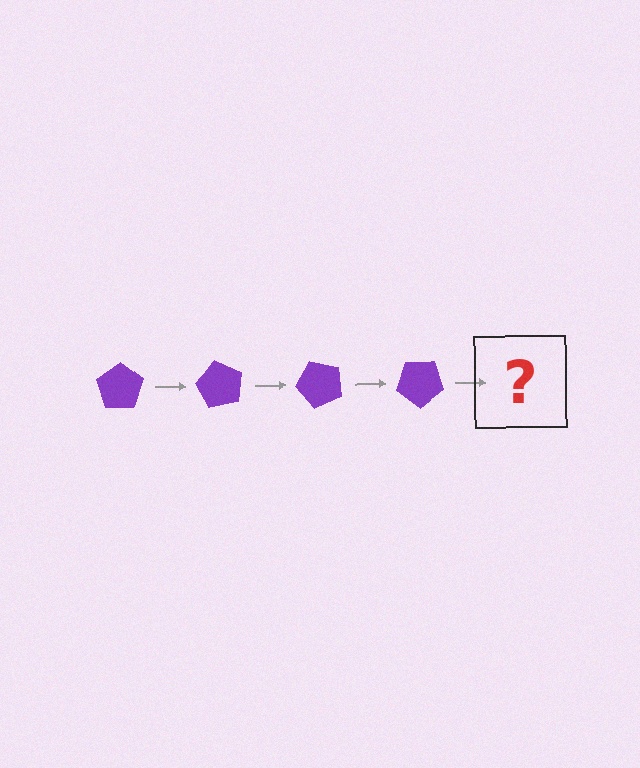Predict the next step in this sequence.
The next step is a purple pentagon rotated 240 degrees.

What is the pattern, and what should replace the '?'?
The pattern is that the pentagon rotates 60 degrees each step. The '?' should be a purple pentagon rotated 240 degrees.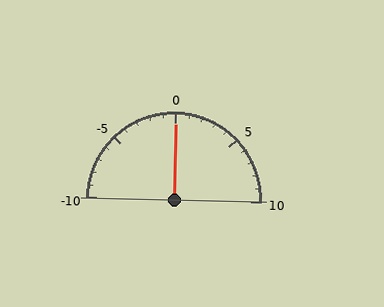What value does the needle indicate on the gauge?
The needle indicates approximately 0.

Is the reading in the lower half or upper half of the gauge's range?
The reading is in the upper half of the range (-10 to 10).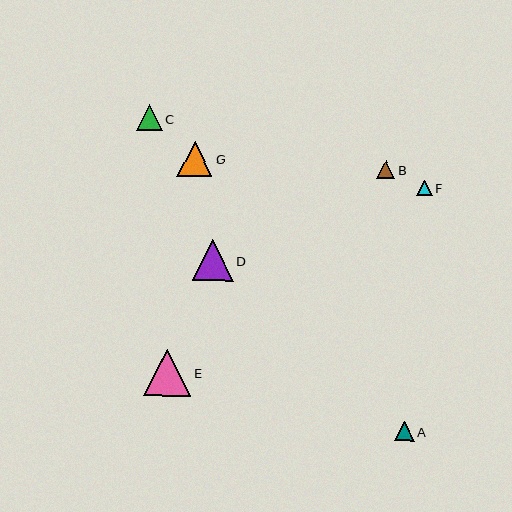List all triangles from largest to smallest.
From largest to smallest: E, D, G, C, A, B, F.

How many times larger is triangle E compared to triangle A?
Triangle E is approximately 2.4 times the size of triangle A.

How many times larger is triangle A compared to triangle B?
Triangle A is approximately 1.1 times the size of triangle B.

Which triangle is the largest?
Triangle E is the largest with a size of approximately 47 pixels.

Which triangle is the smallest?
Triangle F is the smallest with a size of approximately 15 pixels.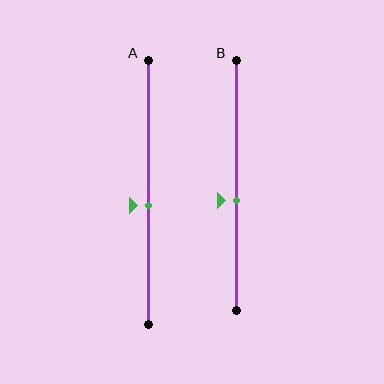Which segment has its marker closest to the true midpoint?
Segment A has its marker closest to the true midpoint.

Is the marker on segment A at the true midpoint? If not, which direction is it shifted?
No, the marker on segment A is shifted downward by about 5% of the segment length.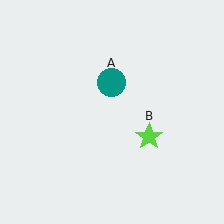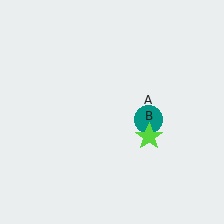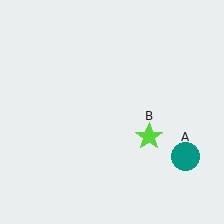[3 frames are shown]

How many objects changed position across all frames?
1 object changed position: teal circle (object A).